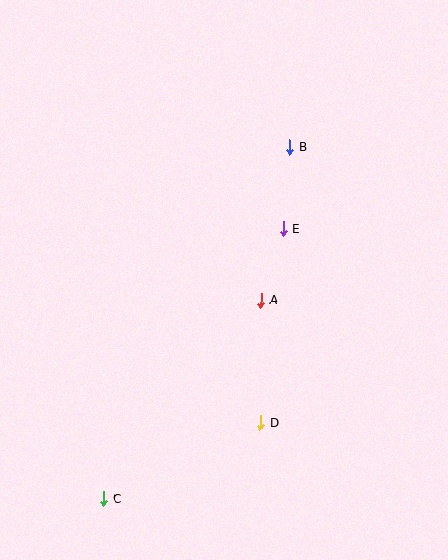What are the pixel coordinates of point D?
Point D is at (260, 423).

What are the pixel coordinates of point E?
Point E is at (284, 229).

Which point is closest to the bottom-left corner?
Point C is closest to the bottom-left corner.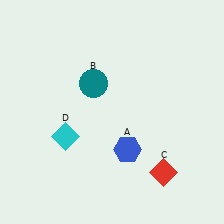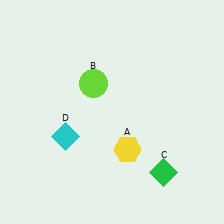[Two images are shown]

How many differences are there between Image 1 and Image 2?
There are 3 differences between the two images.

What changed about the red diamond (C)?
In Image 1, C is red. In Image 2, it changed to green.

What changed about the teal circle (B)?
In Image 1, B is teal. In Image 2, it changed to lime.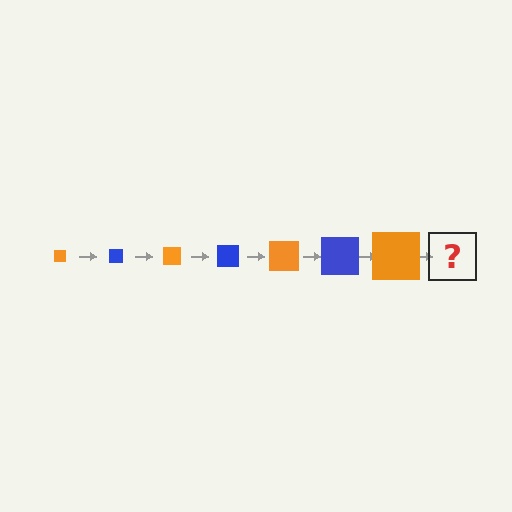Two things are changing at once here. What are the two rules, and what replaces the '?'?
The two rules are that the square grows larger each step and the color cycles through orange and blue. The '?' should be a blue square, larger than the previous one.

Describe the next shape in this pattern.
It should be a blue square, larger than the previous one.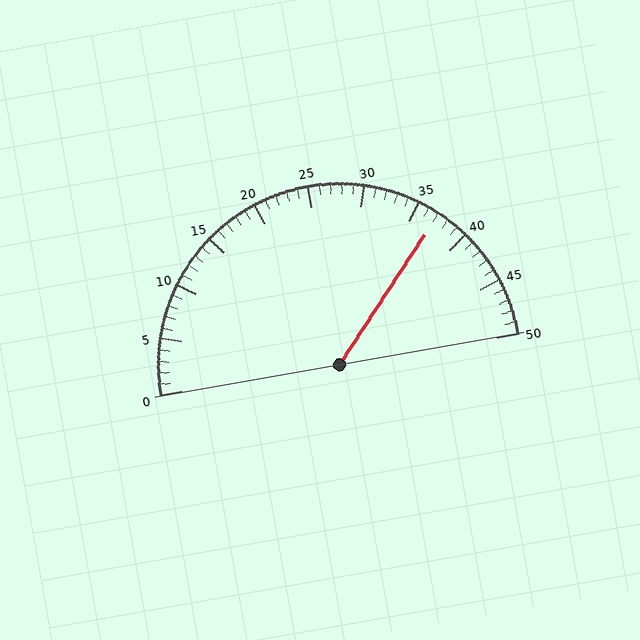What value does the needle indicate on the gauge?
The needle indicates approximately 37.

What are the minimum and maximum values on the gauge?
The gauge ranges from 0 to 50.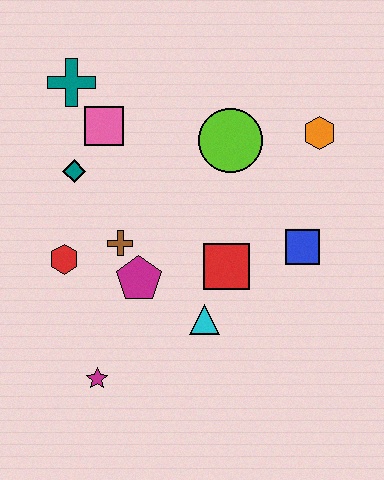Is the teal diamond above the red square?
Yes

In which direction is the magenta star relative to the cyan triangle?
The magenta star is to the left of the cyan triangle.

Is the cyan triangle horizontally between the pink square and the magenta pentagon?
No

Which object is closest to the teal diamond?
The pink square is closest to the teal diamond.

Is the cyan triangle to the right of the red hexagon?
Yes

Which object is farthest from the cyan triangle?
The teal cross is farthest from the cyan triangle.